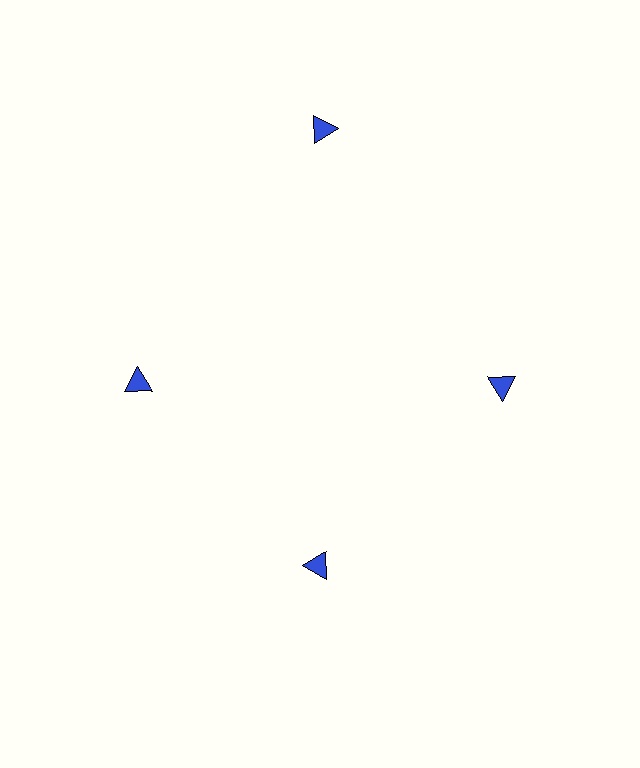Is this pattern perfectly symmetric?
No. The 4 blue triangles are arranged in a ring, but one element near the 12 o'clock position is pushed outward from the center, breaking the 4-fold rotational symmetry.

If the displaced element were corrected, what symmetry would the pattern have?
It would have 4-fold rotational symmetry — the pattern would map onto itself every 90 degrees.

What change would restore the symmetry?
The symmetry would be restored by moving it inward, back onto the ring so that all 4 triangles sit at equal angles and equal distance from the center.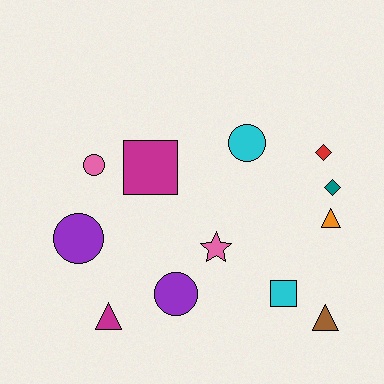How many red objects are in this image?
There is 1 red object.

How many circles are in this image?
There are 4 circles.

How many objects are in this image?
There are 12 objects.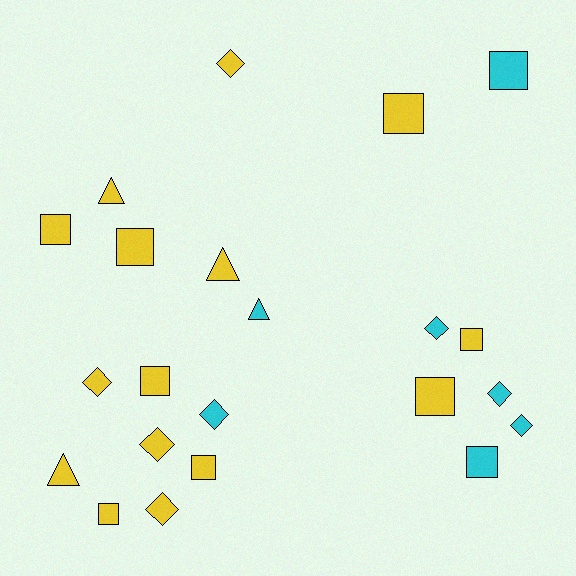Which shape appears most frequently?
Square, with 10 objects.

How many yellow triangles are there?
There are 3 yellow triangles.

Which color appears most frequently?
Yellow, with 15 objects.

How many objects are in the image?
There are 22 objects.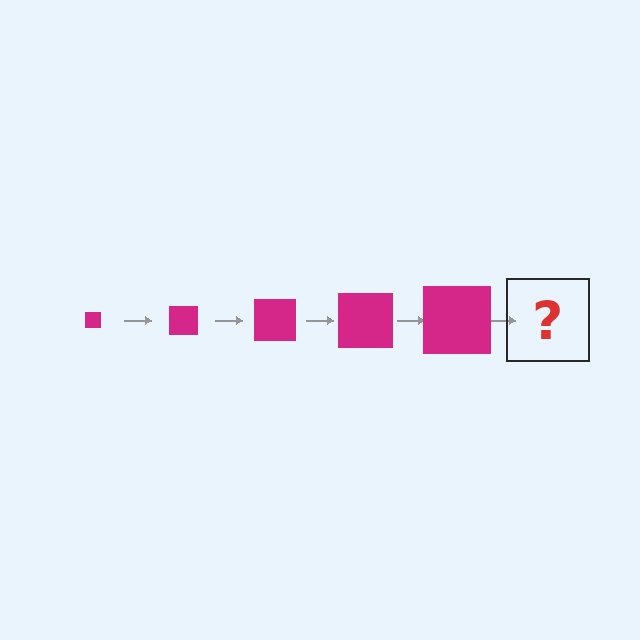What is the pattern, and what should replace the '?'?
The pattern is that the square gets progressively larger each step. The '?' should be a magenta square, larger than the previous one.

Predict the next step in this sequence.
The next step is a magenta square, larger than the previous one.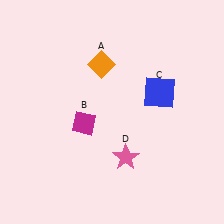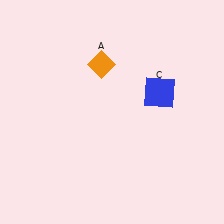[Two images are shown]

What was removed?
The magenta diamond (B), the pink star (D) were removed in Image 2.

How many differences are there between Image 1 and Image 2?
There are 2 differences between the two images.